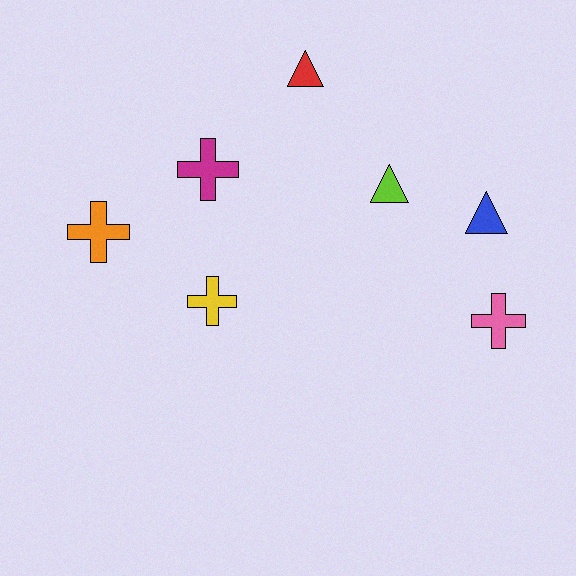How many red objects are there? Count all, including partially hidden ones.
There is 1 red object.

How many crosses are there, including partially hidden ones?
There are 4 crosses.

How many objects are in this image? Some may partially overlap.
There are 7 objects.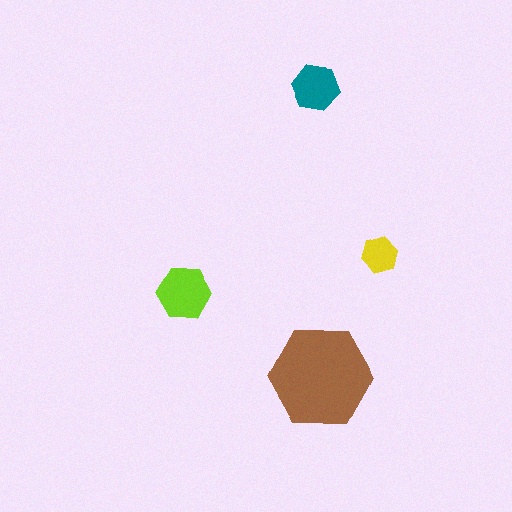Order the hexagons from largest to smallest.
the brown one, the lime one, the teal one, the yellow one.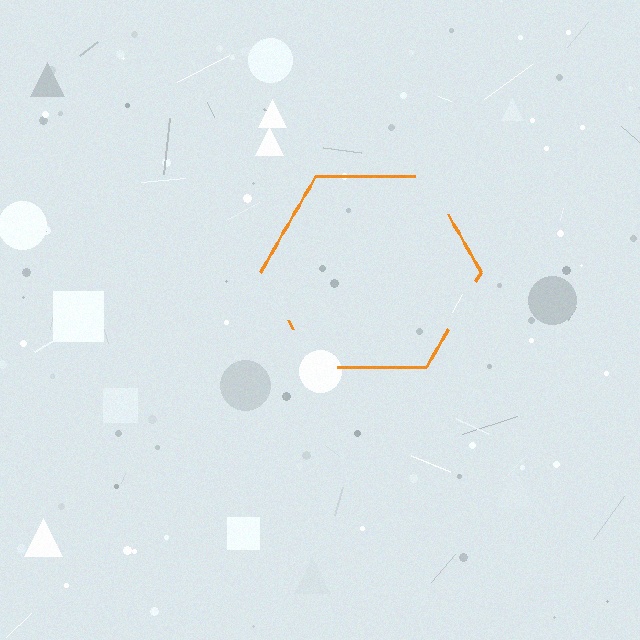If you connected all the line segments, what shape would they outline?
They would outline a hexagon.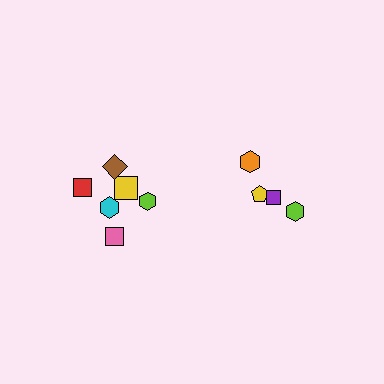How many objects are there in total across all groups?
There are 10 objects.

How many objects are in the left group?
There are 6 objects.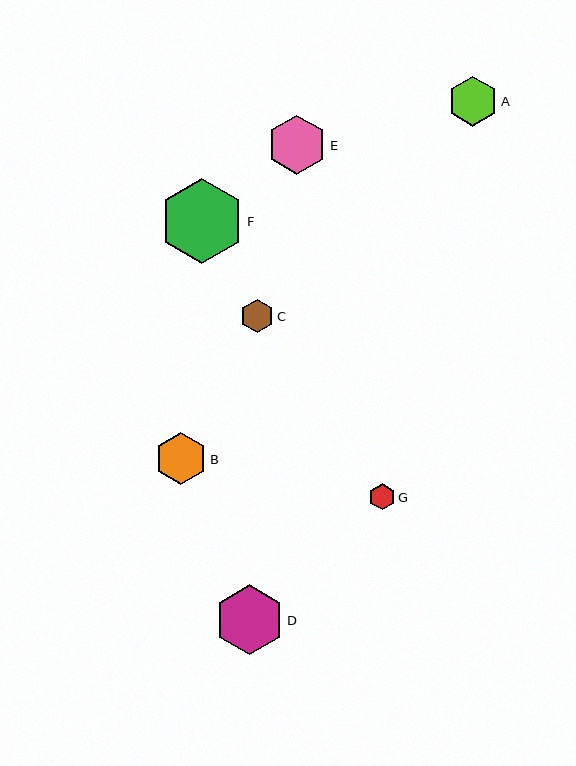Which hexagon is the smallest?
Hexagon G is the smallest with a size of approximately 26 pixels.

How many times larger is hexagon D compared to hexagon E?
Hexagon D is approximately 1.2 times the size of hexagon E.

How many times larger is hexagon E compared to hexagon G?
Hexagon E is approximately 2.3 times the size of hexagon G.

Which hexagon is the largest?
Hexagon F is the largest with a size of approximately 85 pixels.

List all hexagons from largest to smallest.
From largest to smallest: F, D, E, B, A, C, G.